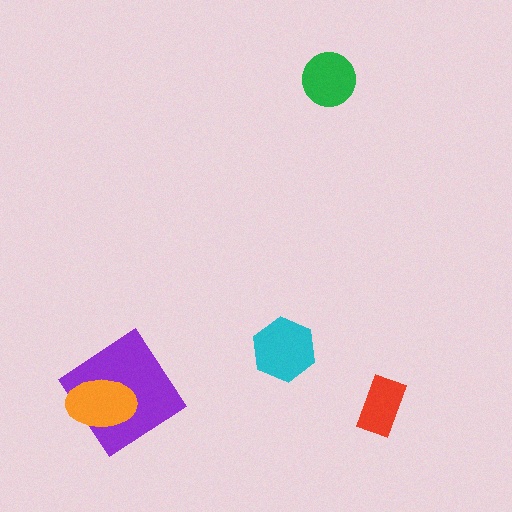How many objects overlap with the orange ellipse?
1 object overlaps with the orange ellipse.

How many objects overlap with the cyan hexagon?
0 objects overlap with the cyan hexagon.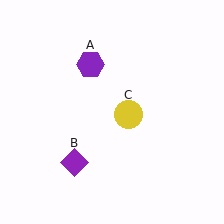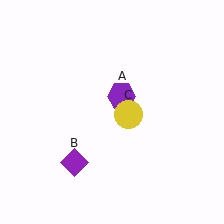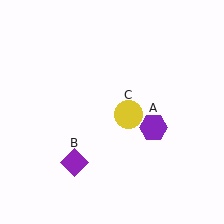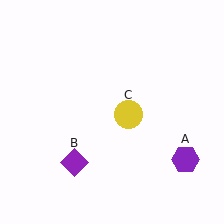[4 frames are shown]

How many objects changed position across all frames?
1 object changed position: purple hexagon (object A).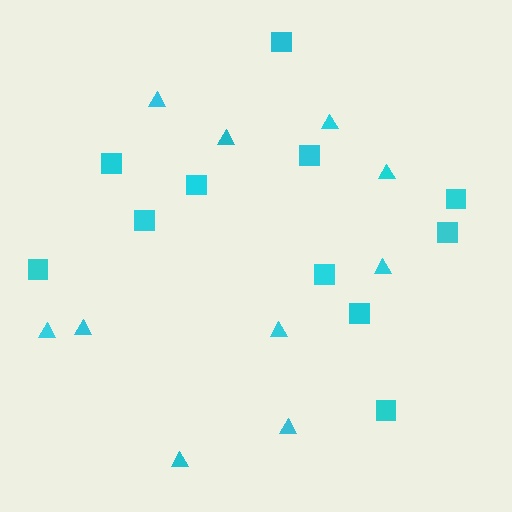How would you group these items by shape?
There are 2 groups: one group of squares (11) and one group of triangles (10).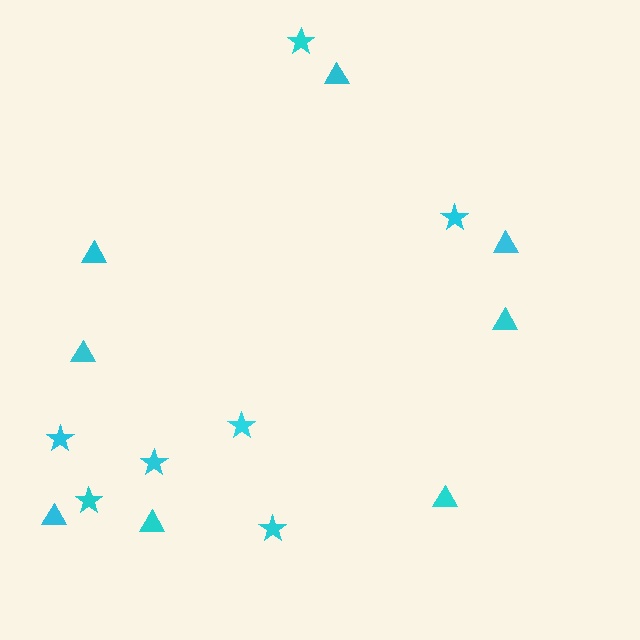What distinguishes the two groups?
There are 2 groups: one group of triangles (8) and one group of stars (7).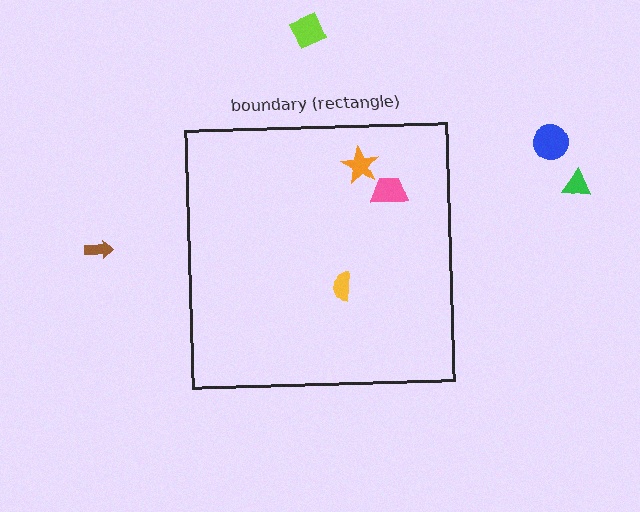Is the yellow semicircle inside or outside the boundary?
Inside.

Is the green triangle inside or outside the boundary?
Outside.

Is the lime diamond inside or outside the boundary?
Outside.